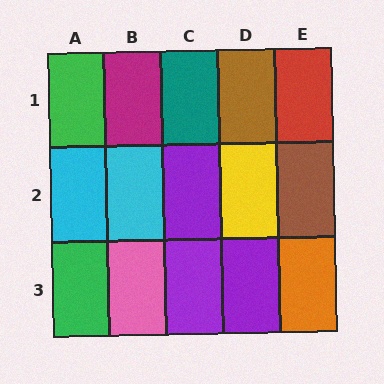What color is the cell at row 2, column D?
Yellow.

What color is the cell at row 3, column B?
Pink.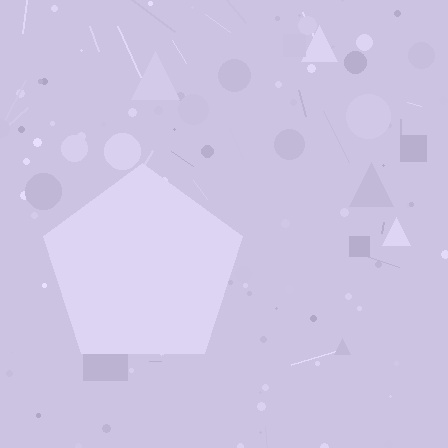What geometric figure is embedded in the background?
A pentagon is embedded in the background.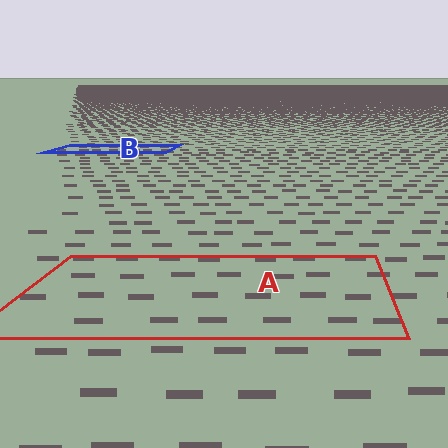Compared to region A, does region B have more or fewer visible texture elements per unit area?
Region B has more texture elements per unit area — they are packed more densely because it is farther away.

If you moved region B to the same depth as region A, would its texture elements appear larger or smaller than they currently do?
They would appear larger. At a closer depth, the same texture elements are projected at a bigger on-screen size.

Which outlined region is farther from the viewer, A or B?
Region B is farther from the viewer — the texture elements inside it appear smaller and more densely packed.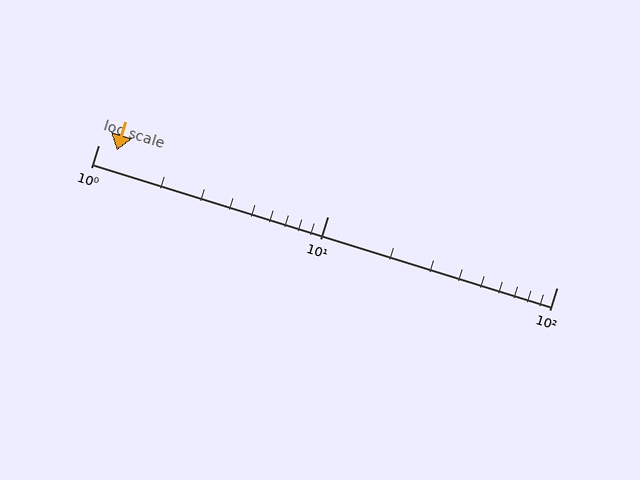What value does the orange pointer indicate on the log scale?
The pointer indicates approximately 1.2.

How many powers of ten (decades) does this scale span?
The scale spans 2 decades, from 1 to 100.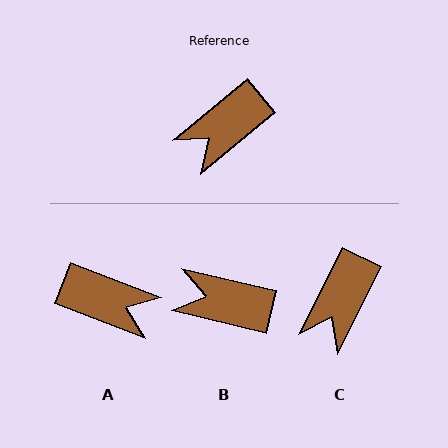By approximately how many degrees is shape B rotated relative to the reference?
Approximately 52 degrees clockwise.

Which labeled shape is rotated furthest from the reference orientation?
A, about 120 degrees away.